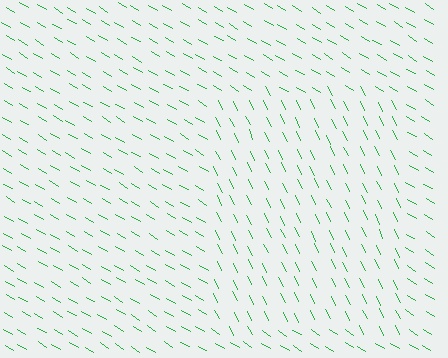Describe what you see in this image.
The image is filled with small green line segments. A rectangle region in the image has lines oriented differently from the surrounding lines, creating a visible texture boundary.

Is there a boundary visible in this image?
Yes, there is a texture boundary formed by a change in line orientation.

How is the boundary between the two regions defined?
The boundary is defined purely by a change in line orientation (approximately 33 degrees difference). All lines are the same color and thickness.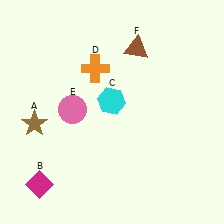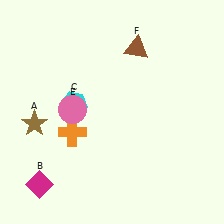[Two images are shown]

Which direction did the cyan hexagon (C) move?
The cyan hexagon (C) moved left.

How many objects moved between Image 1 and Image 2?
2 objects moved between the two images.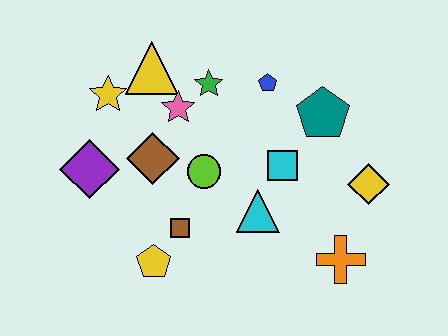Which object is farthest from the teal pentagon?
The purple diamond is farthest from the teal pentagon.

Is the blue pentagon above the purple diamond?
Yes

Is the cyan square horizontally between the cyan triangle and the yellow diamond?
Yes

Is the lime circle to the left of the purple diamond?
No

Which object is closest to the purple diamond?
The brown diamond is closest to the purple diamond.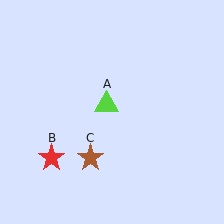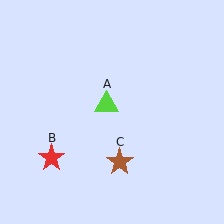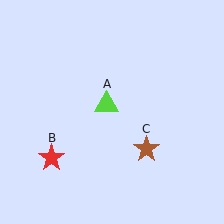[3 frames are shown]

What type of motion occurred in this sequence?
The brown star (object C) rotated counterclockwise around the center of the scene.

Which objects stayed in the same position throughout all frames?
Lime triangle (object A) and red star (object B) remained stationary.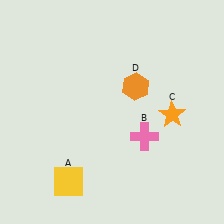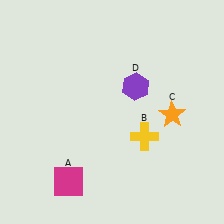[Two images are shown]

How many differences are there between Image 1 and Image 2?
There are 3 differences between the two images.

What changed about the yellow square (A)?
In Image 1, A is yellow. In Image 2, it changed to magenta.